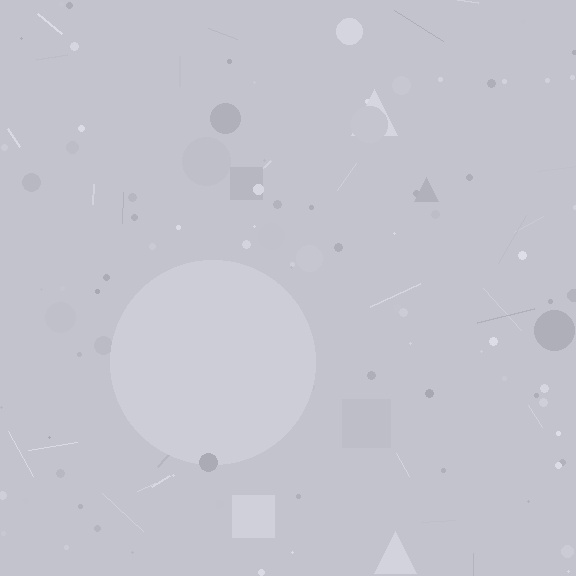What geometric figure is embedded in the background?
A circle is embedded in the background.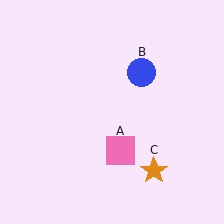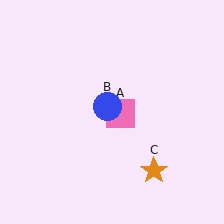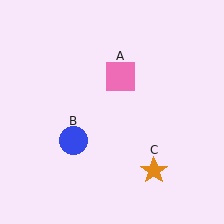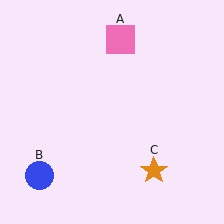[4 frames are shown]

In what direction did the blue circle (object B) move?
The blue circle (object B) moved down and to the left.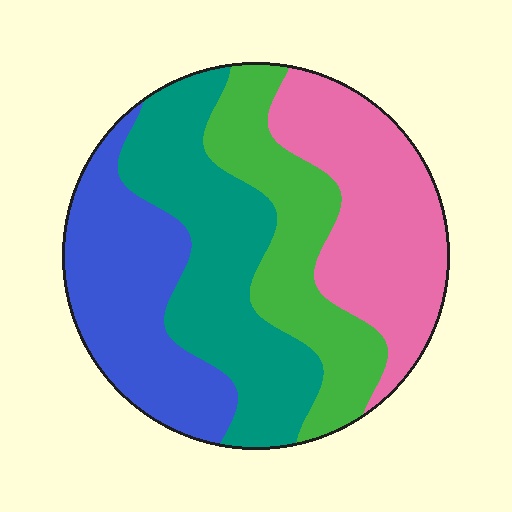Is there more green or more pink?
Pink.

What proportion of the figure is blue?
Blue covers around 25% of the figure.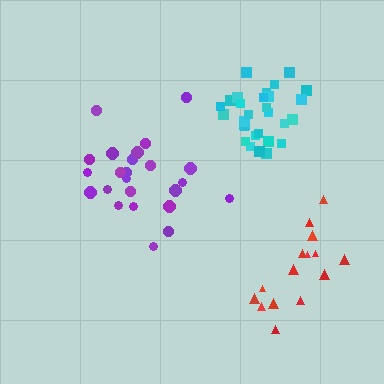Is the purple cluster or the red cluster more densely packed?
Purple.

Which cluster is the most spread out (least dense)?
Red.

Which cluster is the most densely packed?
Cyan.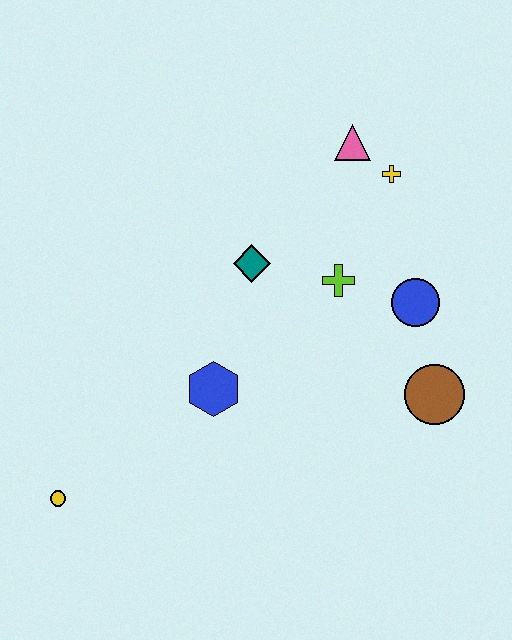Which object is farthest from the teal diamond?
The yellow circle is farthest from the teal diamond.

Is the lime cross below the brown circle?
No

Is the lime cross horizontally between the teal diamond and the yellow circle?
No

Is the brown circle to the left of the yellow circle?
No